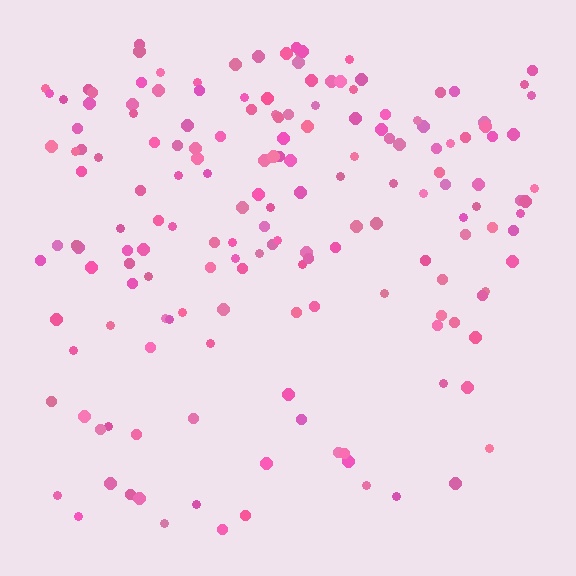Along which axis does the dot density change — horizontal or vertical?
Vertical.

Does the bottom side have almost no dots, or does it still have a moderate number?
Still a moderate number, just noticeably fewer than the top.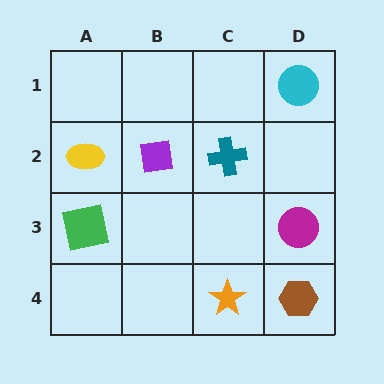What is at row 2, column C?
A teal cross.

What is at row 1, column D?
A cyan circle.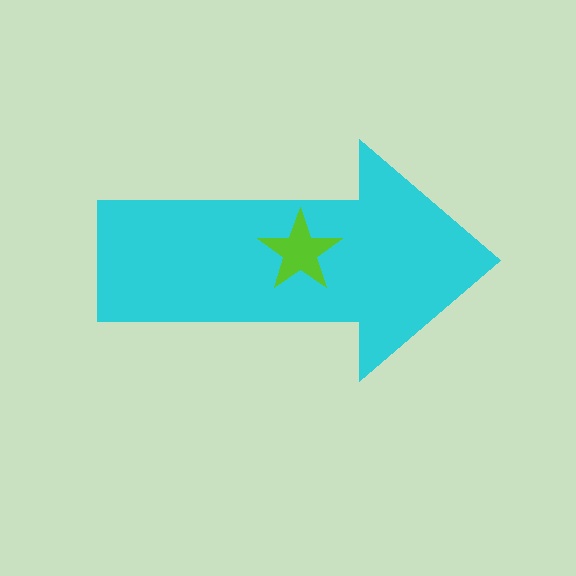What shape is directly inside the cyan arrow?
The lime star.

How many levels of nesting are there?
2.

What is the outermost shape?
The cyan arrow.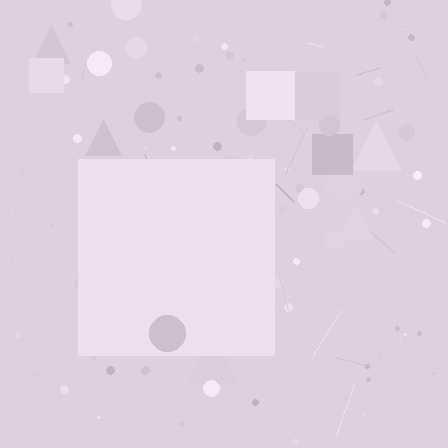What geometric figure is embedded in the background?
A square is embedded in the background.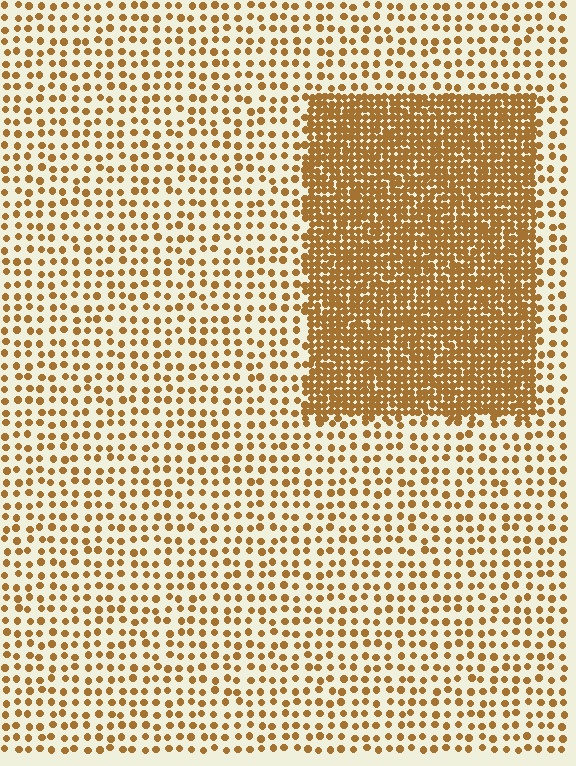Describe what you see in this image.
The image contains small brown elements arranged at two different densities. A rectangle-shaped region is visible where the elements are more densely packed than the surrounding area.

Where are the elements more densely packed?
The elements are more densely packed inside the rectangle boundary.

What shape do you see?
I see a rectangle.